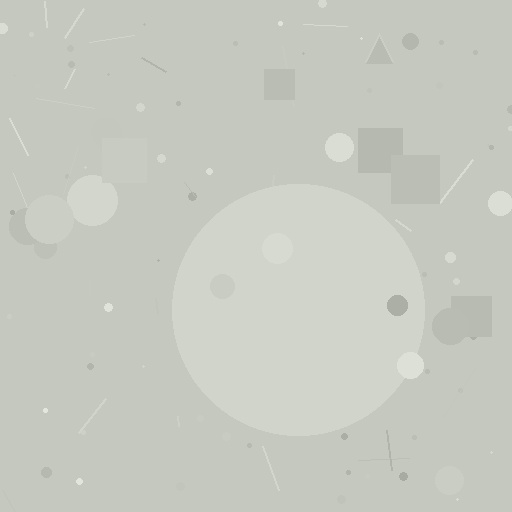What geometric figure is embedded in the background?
A circle is embedded in the background.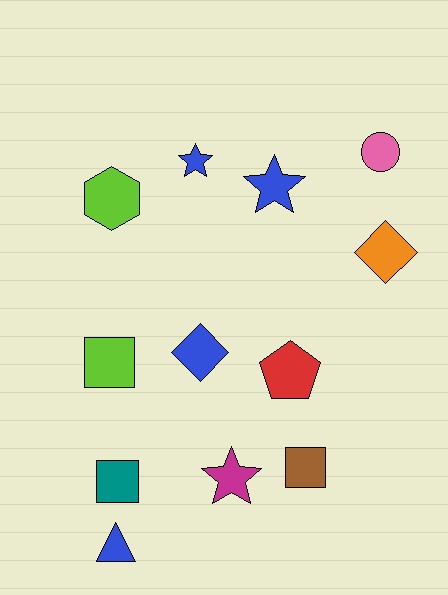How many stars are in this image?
There are 3 stars.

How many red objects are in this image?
There is 1 red object.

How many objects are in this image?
There are 12 objects.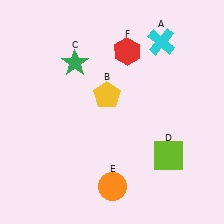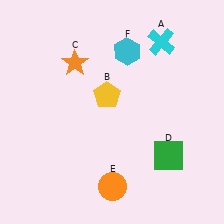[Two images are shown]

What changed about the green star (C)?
In Image 1, C is green. In Image 2, it changed to orange.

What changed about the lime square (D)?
In Image 1, D is lime. In Image 2, it changed to green.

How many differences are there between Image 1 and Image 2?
There are 3 differences between the two images.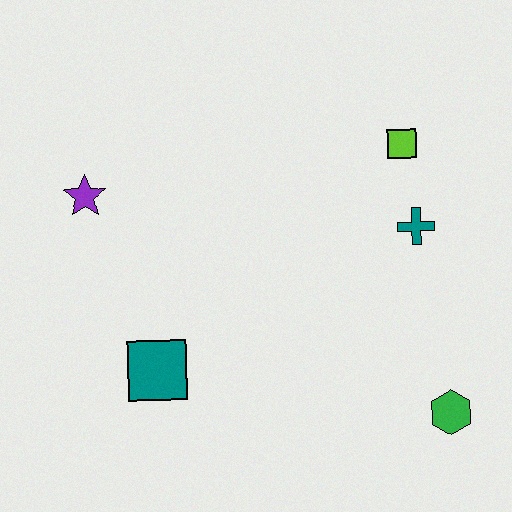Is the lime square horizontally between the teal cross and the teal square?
Yes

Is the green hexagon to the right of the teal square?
Yes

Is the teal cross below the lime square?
Yes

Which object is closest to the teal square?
The purple star is closest to the teal square.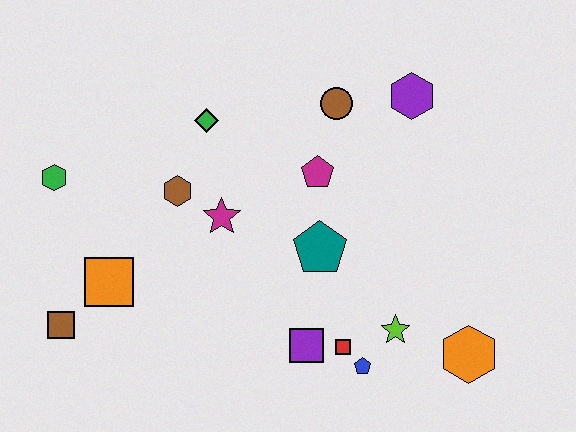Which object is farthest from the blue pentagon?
The green hexagon is farthest from the blue pentagon.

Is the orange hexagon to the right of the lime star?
Yes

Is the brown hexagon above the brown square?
Yes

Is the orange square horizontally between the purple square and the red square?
No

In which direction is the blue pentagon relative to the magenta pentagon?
The blue pentagon is below the magenta pentagon.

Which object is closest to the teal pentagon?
The magenta pentagon is closest to the teal pentagon.